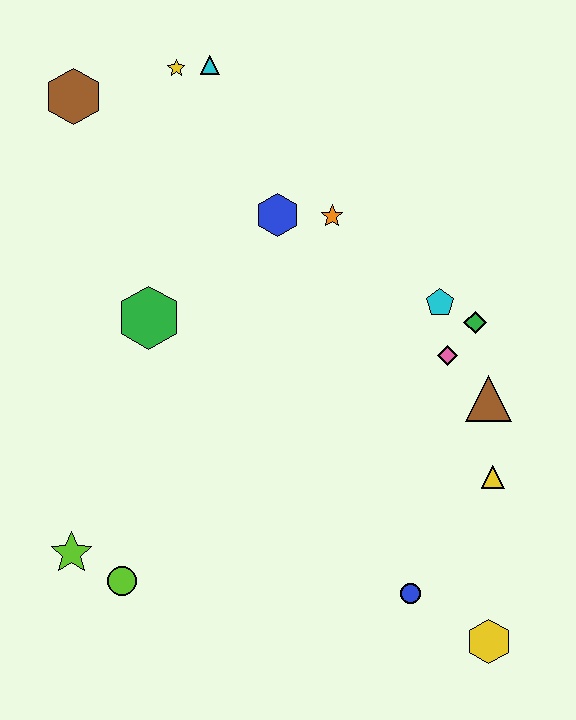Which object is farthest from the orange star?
The yellow hexagon is farthest from the orange star.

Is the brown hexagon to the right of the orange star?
No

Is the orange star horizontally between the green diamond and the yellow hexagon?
No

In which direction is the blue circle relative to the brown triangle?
The blue circle is below the brown triangle.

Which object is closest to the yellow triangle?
The brown triangle is closest to the yellow triangle.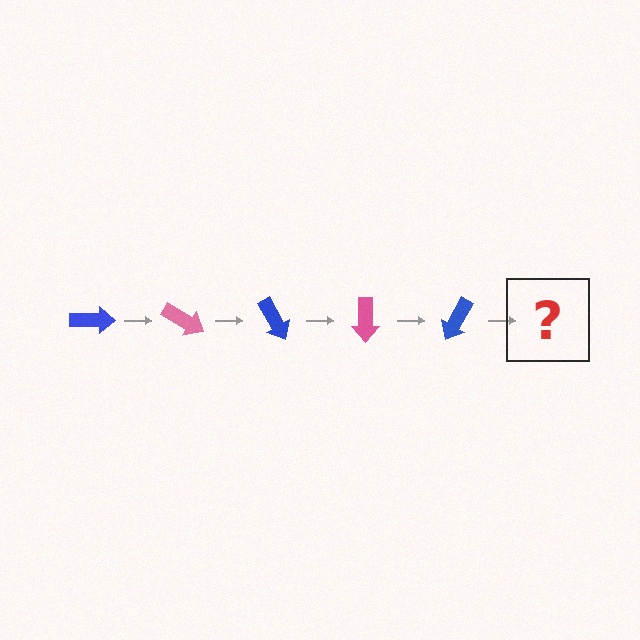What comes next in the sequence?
The next element should be a pink arrow, rotated 150 degrees from the start.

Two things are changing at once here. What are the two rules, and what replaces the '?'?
The two rules are that it rotates 30 degrees each step and the color cycles through blue and pink. The '?' should be a pink arrow, rotated 150 degrees from the start.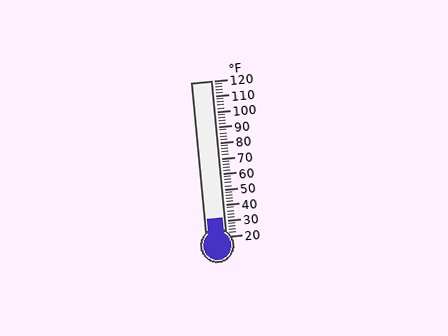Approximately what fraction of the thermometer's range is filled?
The thermometer is filled to approximately 10% of its range.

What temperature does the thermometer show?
The thermometer shows approximately 32°F.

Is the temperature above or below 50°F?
The temperature is below 50°F.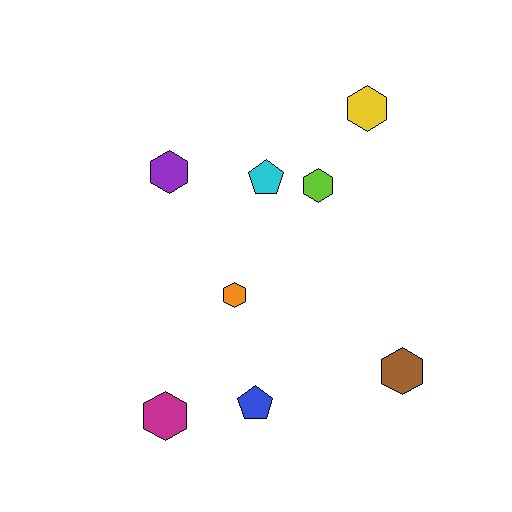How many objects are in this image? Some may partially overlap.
There are 8 objects.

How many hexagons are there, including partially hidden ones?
There are 6 hexagons.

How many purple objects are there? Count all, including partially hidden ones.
There is 1 purple object.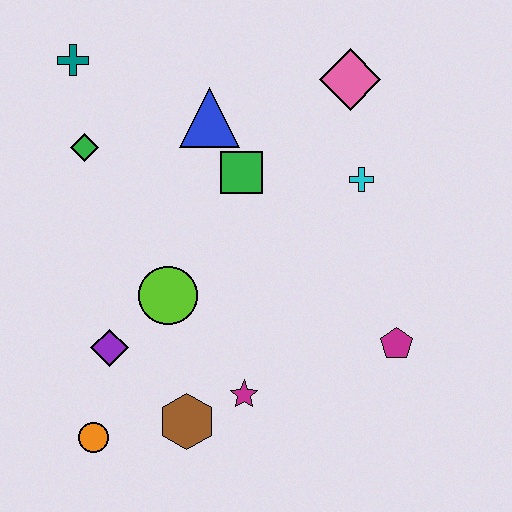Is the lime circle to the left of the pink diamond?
Yes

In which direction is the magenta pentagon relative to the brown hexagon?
The magenta pentagon is to the right of the brown hexagon.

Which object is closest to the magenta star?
The brown hexagon is closest to the magenta star.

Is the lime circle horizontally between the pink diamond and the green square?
No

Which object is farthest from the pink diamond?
The orange circle is farthest from the pink diamond.